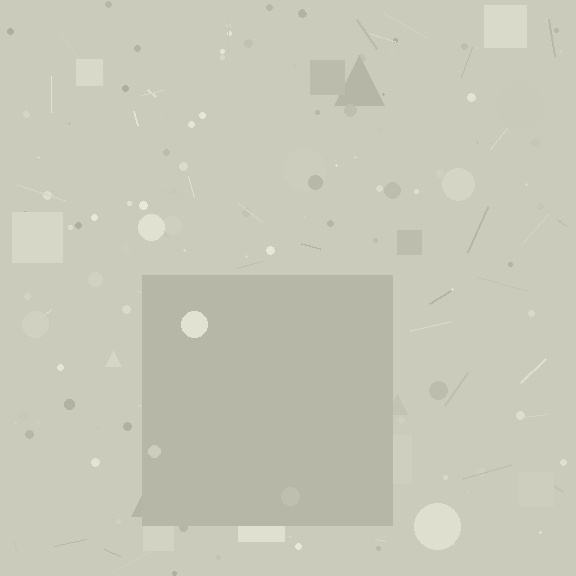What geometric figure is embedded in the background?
A square is embedded in the background.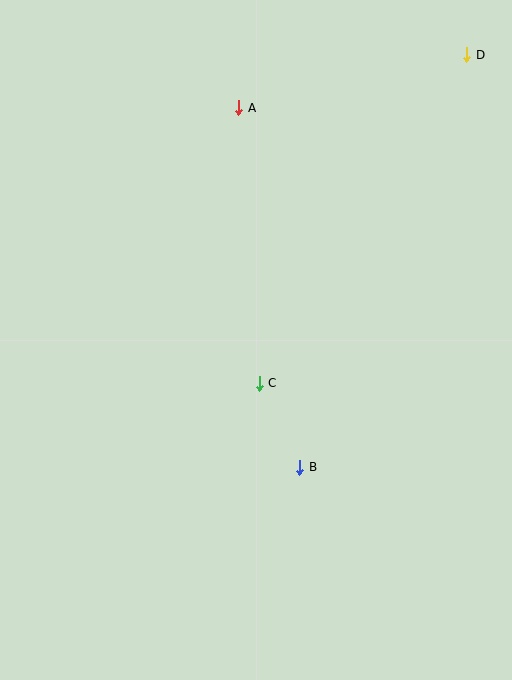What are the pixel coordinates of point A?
Point A is at (239, 108).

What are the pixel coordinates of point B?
Point B is at (300, 467).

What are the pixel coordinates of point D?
Point D is at (467, 55).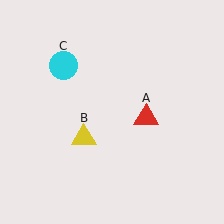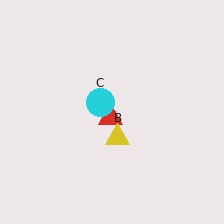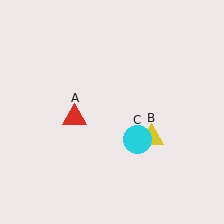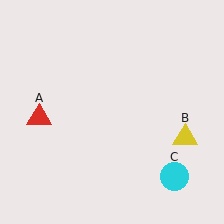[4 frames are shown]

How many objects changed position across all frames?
3 objects changed position: red triangle (object A), yellow triangle (object B), cyan circle (object C).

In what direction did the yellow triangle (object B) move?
The yellow triangle (object B) moved right.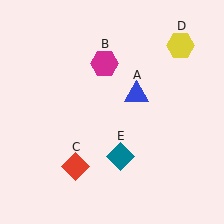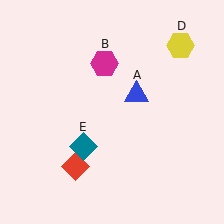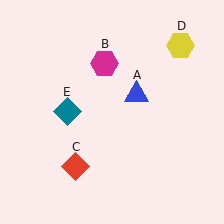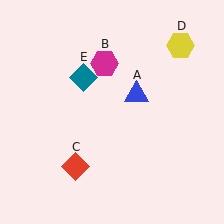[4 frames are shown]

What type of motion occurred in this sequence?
The teal diamond (object E) rotated clockwise around the center of the scene.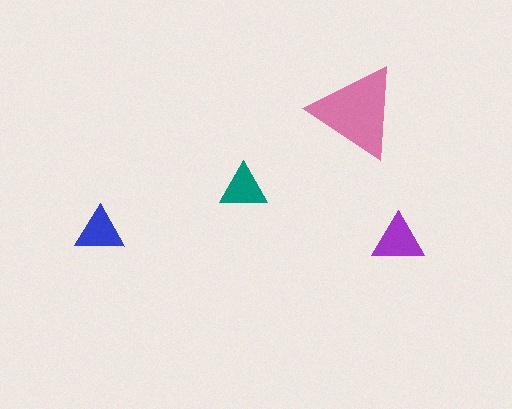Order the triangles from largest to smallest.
the pink one, the purple one, the blue one, the teal one.